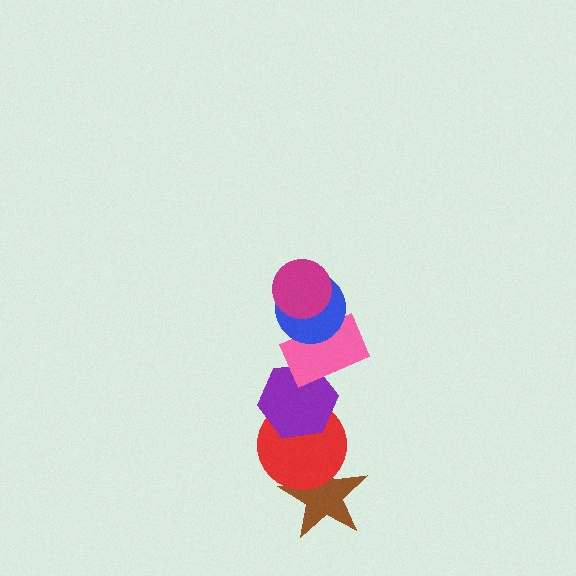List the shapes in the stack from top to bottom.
From top to bottom: the magenta circle, the blue circle, the pink rectangle, the purple hexagon, the red circle, the brown star.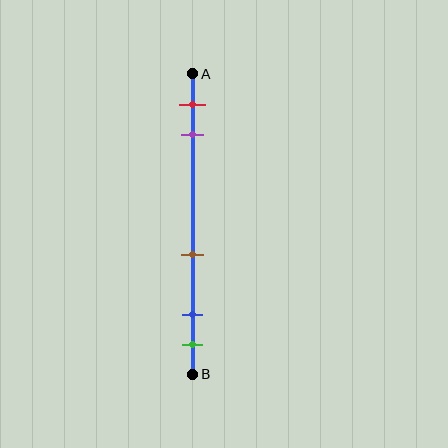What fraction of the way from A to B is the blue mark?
The blue mark is approximately 80% (0.8) of the way from A to B.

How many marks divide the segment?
There are 5 marks dividing the segment.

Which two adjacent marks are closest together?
The blue and green marks are the closest adjacent pair.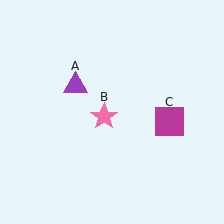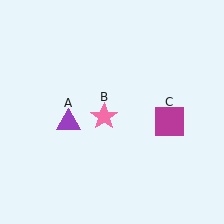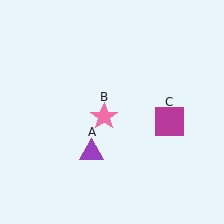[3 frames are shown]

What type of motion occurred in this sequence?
The purple triangle (object A) rotated counterclockwise around the center of the scene.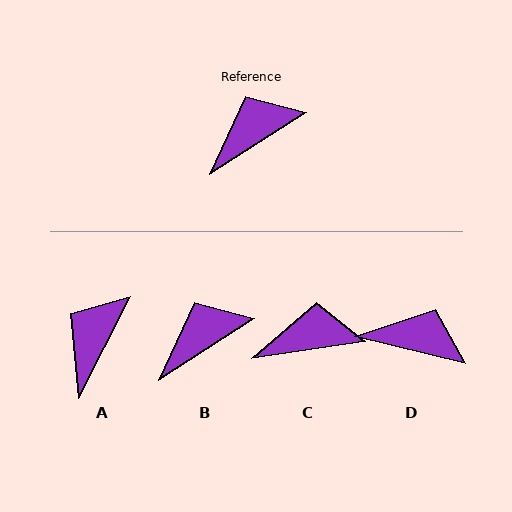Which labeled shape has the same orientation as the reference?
B.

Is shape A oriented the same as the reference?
No, it is off by about 30 degrees.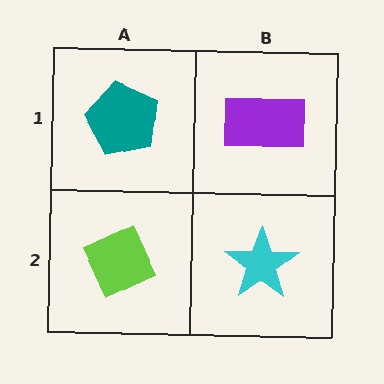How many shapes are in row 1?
2 shapes.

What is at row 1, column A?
A teal pentagon.